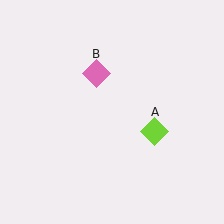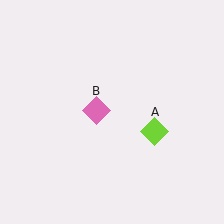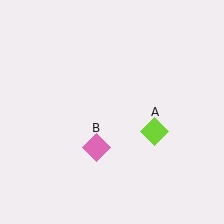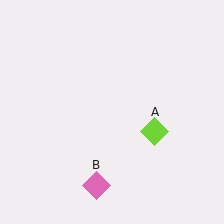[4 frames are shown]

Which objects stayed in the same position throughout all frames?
Lime diamond (object A) remained stationary.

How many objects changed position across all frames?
1 object changed position: pink diamond (object B).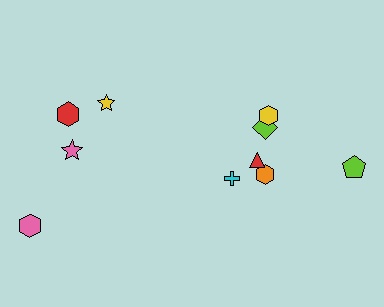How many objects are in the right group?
There are 6 objects.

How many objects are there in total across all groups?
There are 10 objects.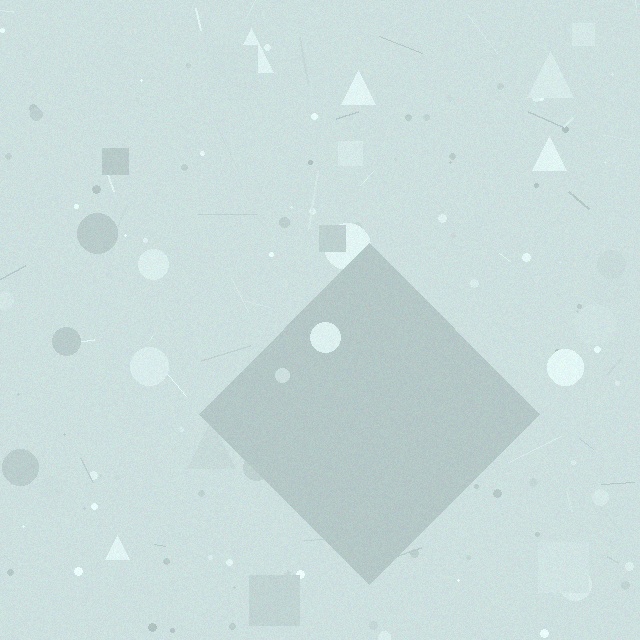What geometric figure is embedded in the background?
A diamond is embedded in the background.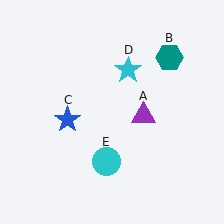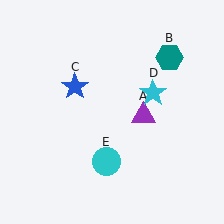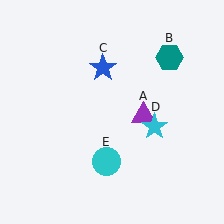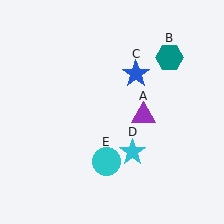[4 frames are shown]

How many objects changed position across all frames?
2 objects changed position: blue star (object C), cyan star (object D).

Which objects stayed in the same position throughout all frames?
Purple triangle (object A) and teal hexagon (object B) and cyan circle (object E) remained stationary.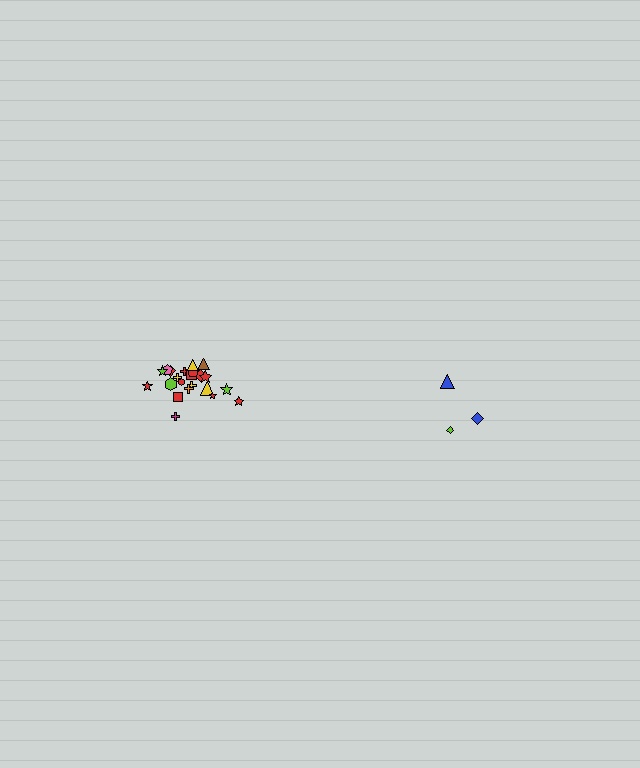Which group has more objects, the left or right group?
The left group.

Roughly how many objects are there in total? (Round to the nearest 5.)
Roughly 25 objects in total.